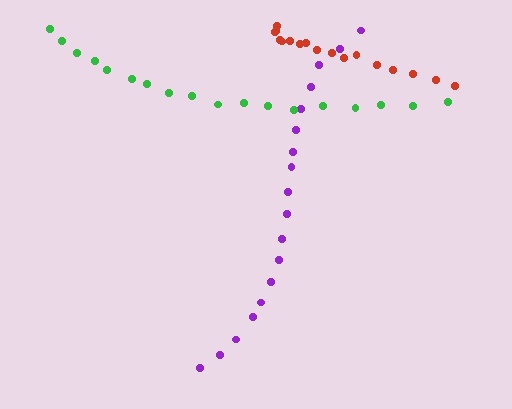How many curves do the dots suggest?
There are 3 distinct paths.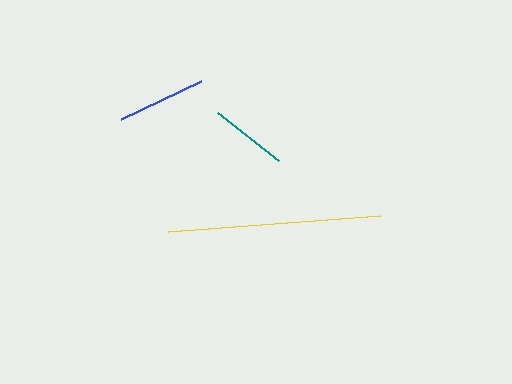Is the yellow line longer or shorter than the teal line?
The yellow line is longer than the teal line.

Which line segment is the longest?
The yellow line is the longest at approximately 213 pixels.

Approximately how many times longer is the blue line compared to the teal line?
The blue line is approximately 1.1 times the length of the teal line.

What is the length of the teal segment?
The teal segment is approximately 77 pixels long.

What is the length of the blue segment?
The blue segment is approximately 89 pixels long.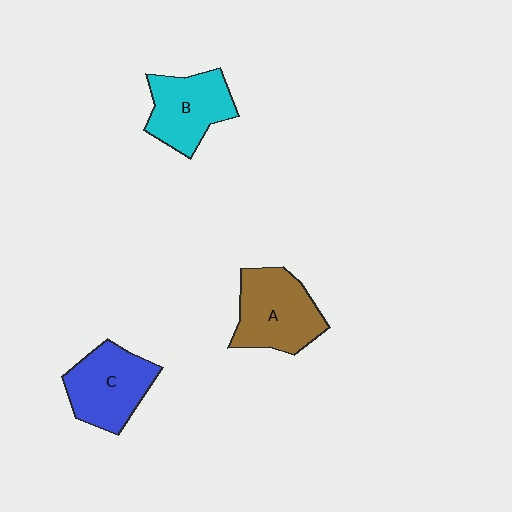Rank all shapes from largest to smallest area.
From largest to smallest: A (brown), C (blue), B (cyan).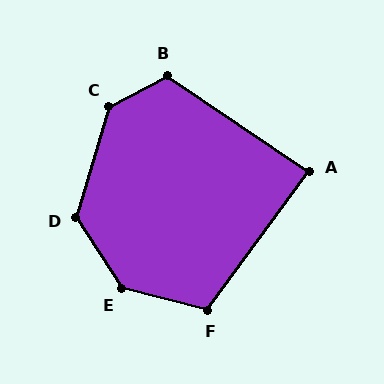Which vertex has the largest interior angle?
E, at approximately 137 degrees.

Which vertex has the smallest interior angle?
A, at approximately 88 degrees.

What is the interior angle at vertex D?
Approximately 130 degrees (obtuse).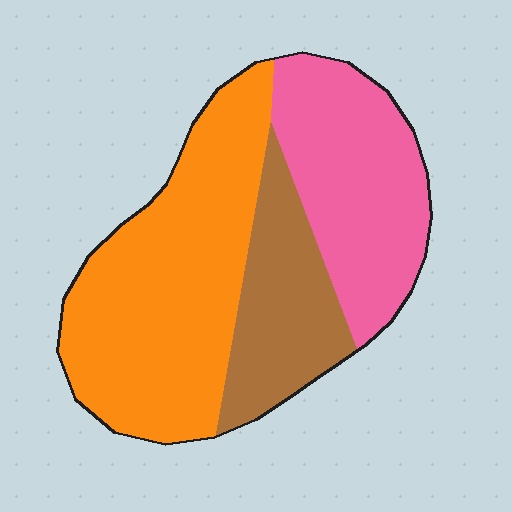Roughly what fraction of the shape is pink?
Pink covers about 30% of the shape.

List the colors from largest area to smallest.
From largest to smallest: orange, pink, brown.